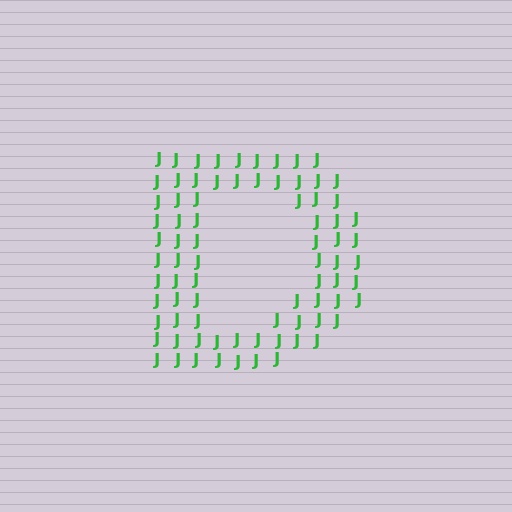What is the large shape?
The large shape is the letter D.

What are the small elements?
The small elements are letter J's.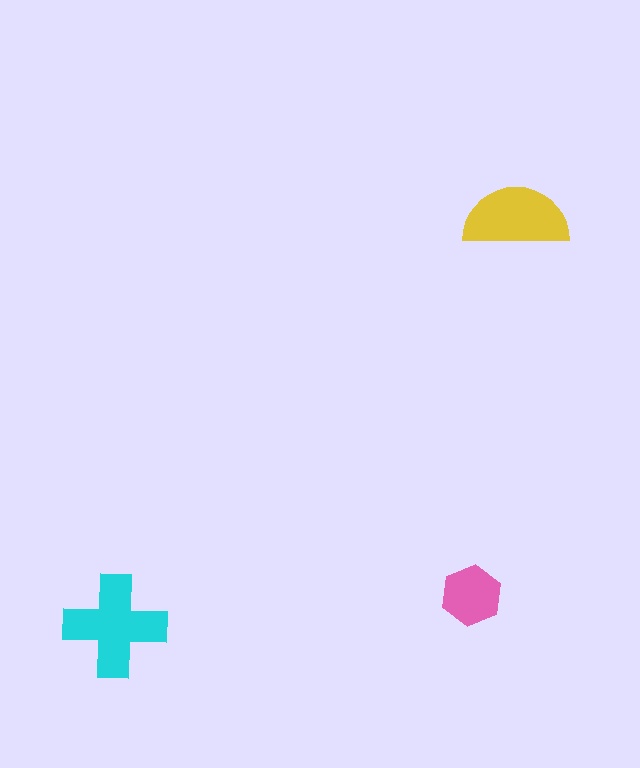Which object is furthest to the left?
The cyan cross is leftmost.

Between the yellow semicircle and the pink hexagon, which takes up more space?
The yellow semicircle.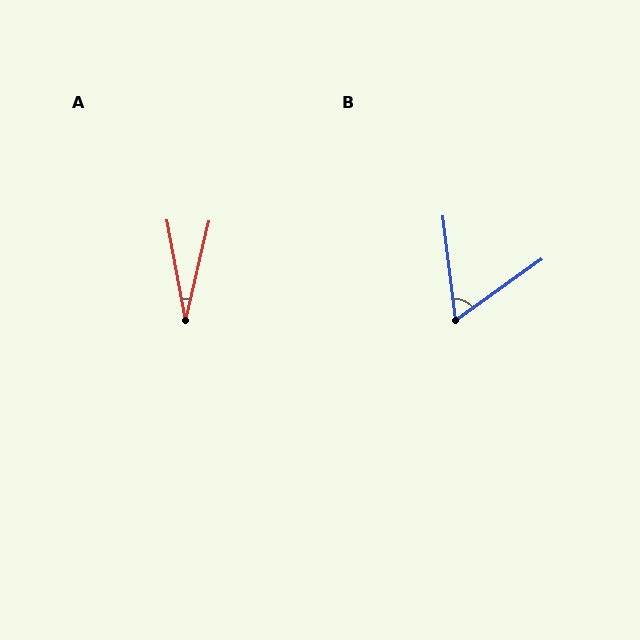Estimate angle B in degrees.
Approximately 61 degrees.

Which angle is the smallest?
A, at approximately 24 degrees.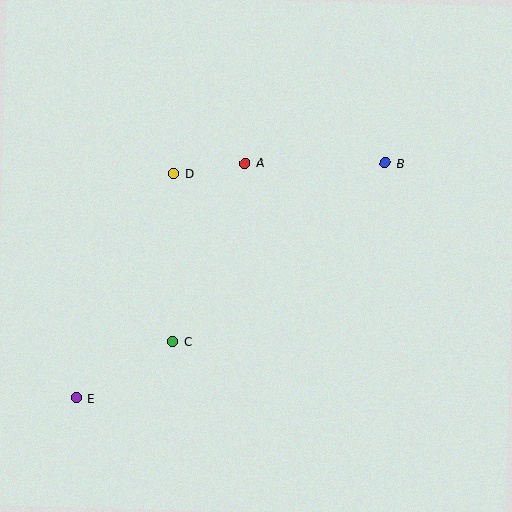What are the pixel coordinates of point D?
Point D is at (174, 174).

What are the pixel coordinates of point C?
Point C is at (173, 341).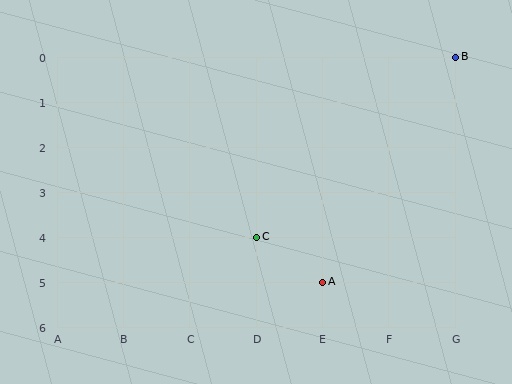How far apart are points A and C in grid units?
Points A and C are 1 column and 1 row apart (about 1.4 grid units diagonally).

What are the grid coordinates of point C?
Point C is at grid coordinates (D, 4).